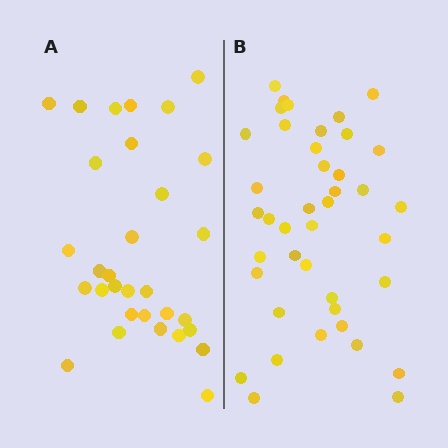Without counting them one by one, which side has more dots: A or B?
Region B (the right region) has more dots.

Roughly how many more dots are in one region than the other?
Region B has roughly 10 or so more dots than region A.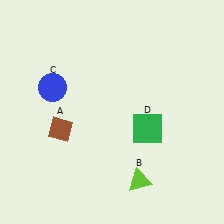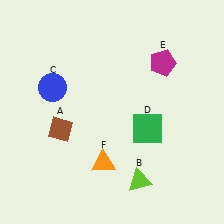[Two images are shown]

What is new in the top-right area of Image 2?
A magenta pentagon (E) was added in the top-right area of Image 2.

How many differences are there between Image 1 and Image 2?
There are 2 differences between the two images.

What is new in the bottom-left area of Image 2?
An orange triangle (F) was added in the bottom-left area of Image 2.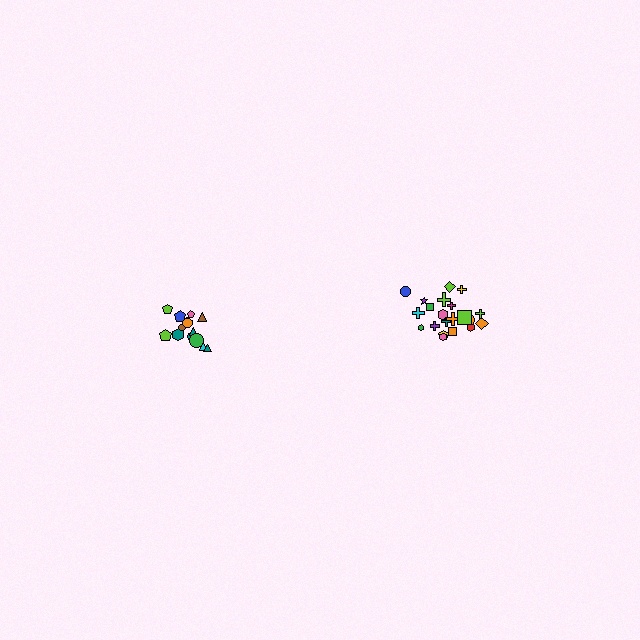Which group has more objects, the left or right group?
The right group.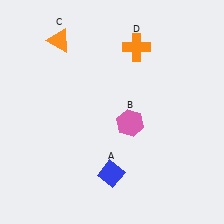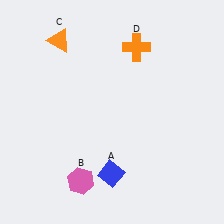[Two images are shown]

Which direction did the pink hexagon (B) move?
The pink hexagon (B) moved down.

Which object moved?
The pink hexagon (B) moved down.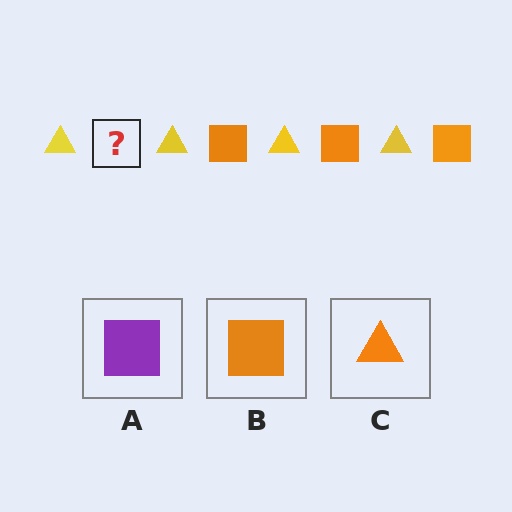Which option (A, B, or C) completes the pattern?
B.